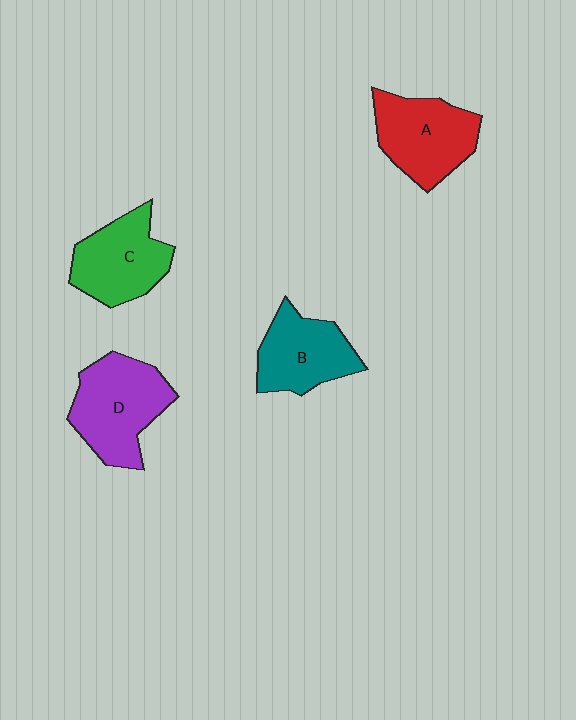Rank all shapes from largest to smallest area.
From largest to smallest: D (purple), A (red), C (green), B (teal).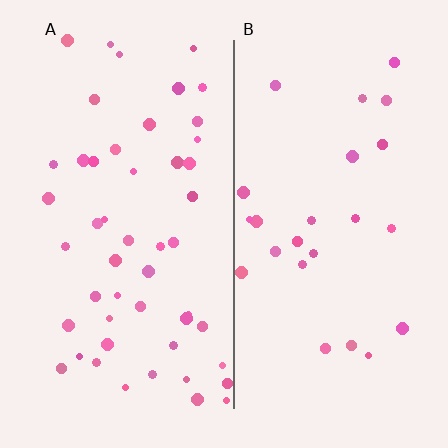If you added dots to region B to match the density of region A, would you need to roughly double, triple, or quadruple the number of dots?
Approximately double.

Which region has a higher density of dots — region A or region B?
A (the left).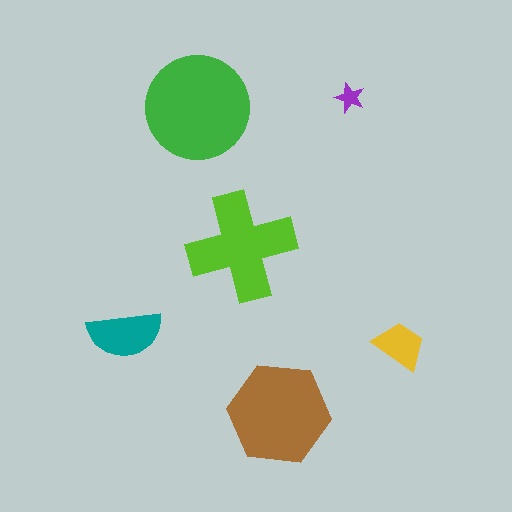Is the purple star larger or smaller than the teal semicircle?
Smaller.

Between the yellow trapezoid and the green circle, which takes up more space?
The green circle.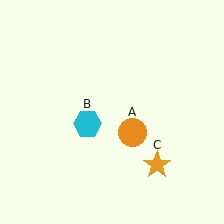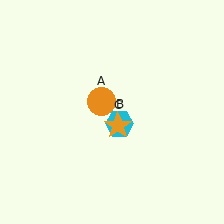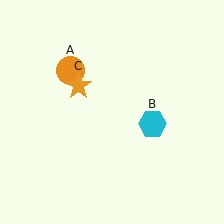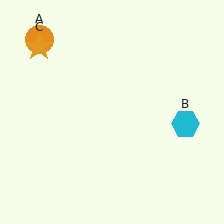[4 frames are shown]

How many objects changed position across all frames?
3 objects changed position: orange circle (object A), cyan hexagon (object B), orange star (object C).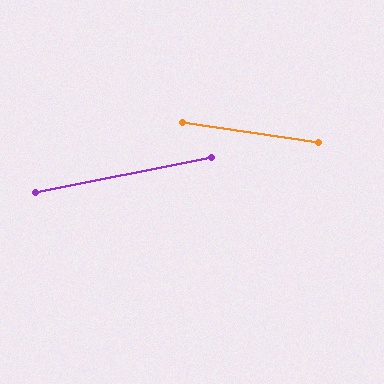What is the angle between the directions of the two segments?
Approximately 20 degrees.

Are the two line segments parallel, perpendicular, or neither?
Neither parallel nor perpendicular — they differ by about 20°.